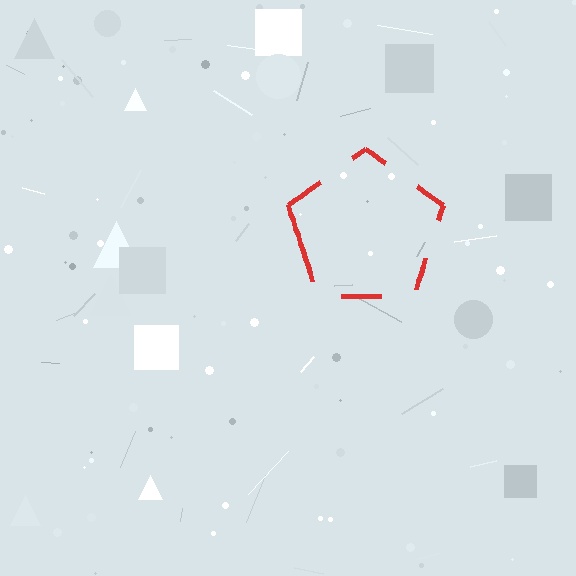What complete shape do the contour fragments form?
The contour fragments form a pentagon.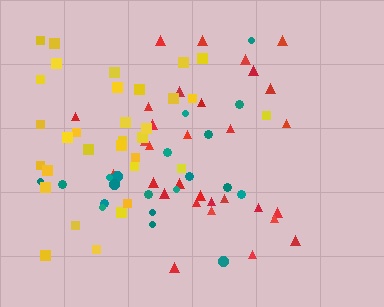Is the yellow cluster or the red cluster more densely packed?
Red.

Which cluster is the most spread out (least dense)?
Teal.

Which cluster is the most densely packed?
Red.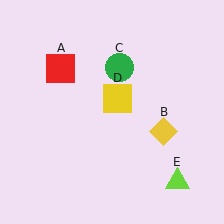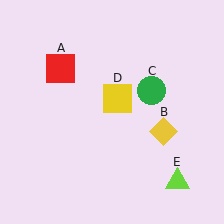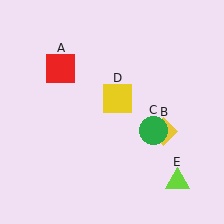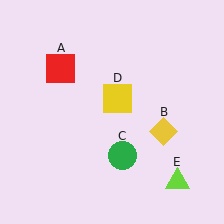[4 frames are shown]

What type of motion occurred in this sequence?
The green circle (object C) rotated clockwise around the center of the scene.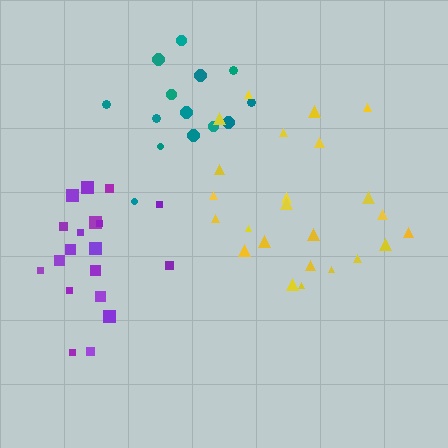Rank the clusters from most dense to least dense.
teal, purple, yellow.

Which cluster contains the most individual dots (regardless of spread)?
Yellow (24).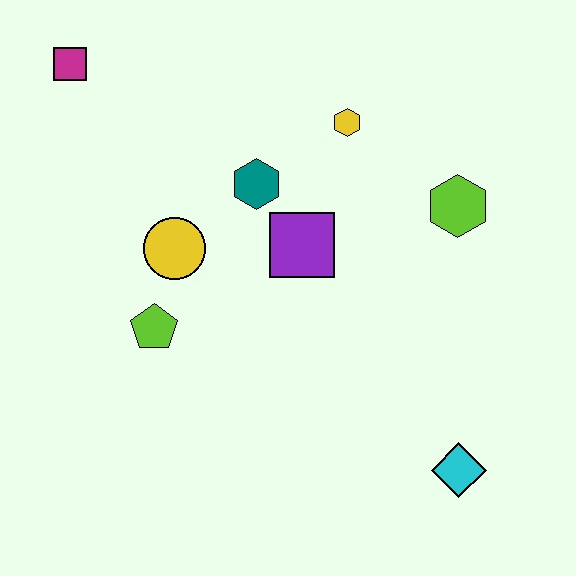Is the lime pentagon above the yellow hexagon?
No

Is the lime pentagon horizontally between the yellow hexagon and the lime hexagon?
No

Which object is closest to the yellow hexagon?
The teal hexagon is closest to the yellow hexagon.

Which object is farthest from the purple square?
The magenta square is farthest from the purple square.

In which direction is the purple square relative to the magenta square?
The purple square is to the right of the magenta square.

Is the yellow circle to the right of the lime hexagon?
No